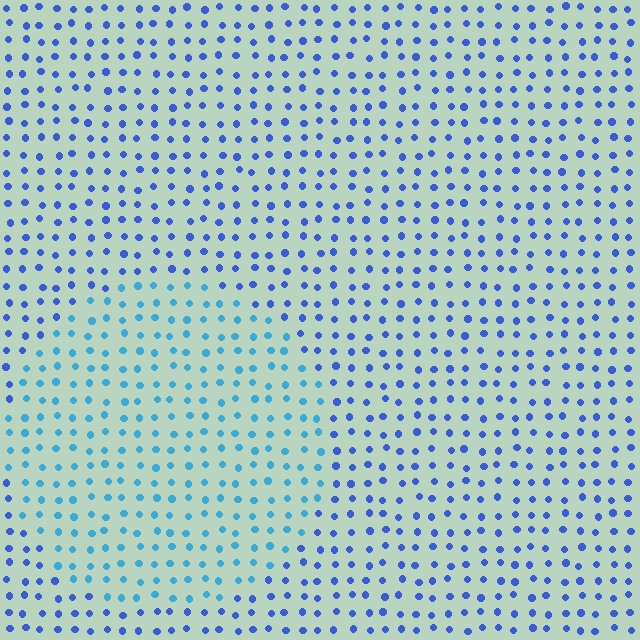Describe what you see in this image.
The image is filled with small blue elements in a uniform arrangement. A circle-shaped region is visible where the elements are tinted to a slightly different hue, forming a subtle color boundary.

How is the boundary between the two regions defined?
The boundary is defined purely by a slight shift in hue (about 31 degrees). Spacing, size, and orientation are identical on both sides.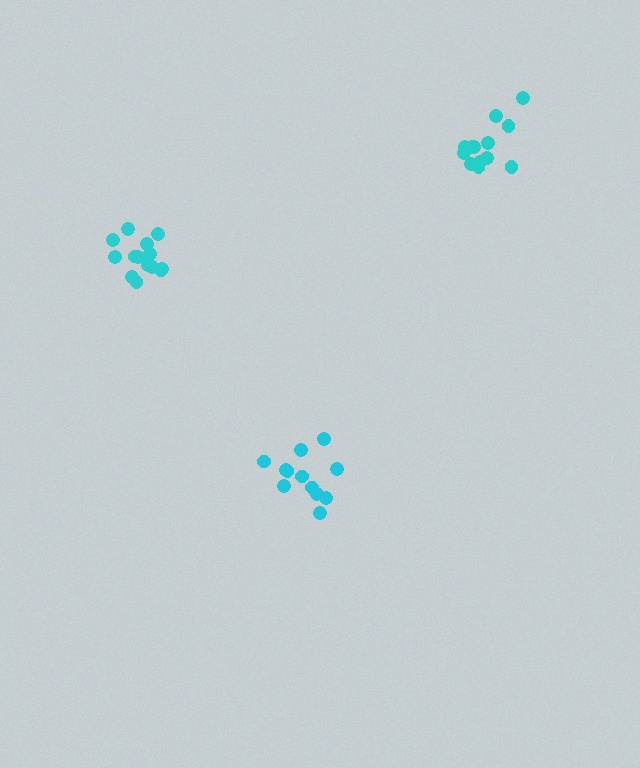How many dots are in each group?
Group 1: 12 dots, Group 2: 13 dots, Group 3: 14 dots (39 total).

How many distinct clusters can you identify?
There are 3 distinct clusters.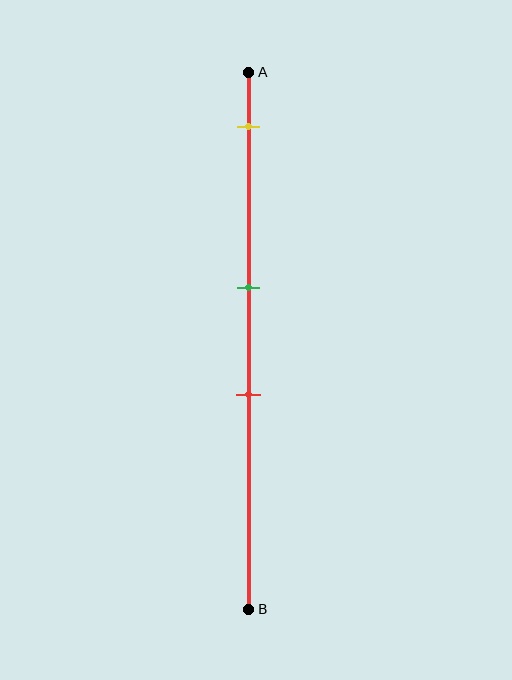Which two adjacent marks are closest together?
The green and red marks are the closest adjacent pair.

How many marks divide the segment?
There are 3 marks dividing the segment.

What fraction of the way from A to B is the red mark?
The red mark is approximately 60% (0.6) of the way from A to B.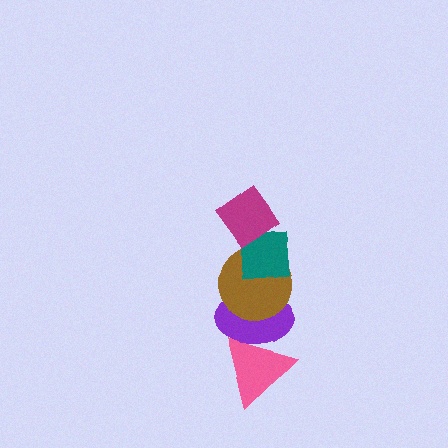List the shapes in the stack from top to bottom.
From top to bottom: the magenta diamond, the teal square, the brown circle, the purple ellipse, the pink triangle.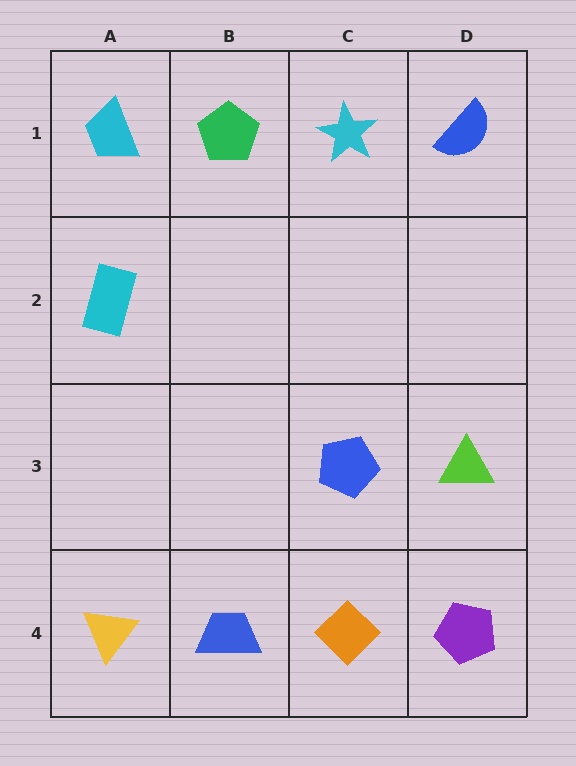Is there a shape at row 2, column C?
No, that cell is empty.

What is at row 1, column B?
A green pentagon.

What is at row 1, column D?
A blue semicircle.